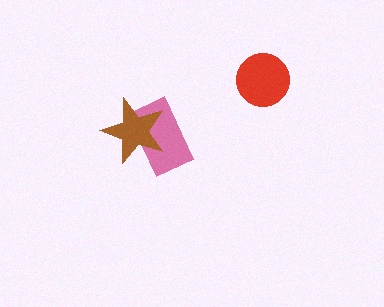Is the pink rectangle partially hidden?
Yes, it is partially covered by another shape.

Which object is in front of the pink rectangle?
The brown star is in front of the pink rectangle.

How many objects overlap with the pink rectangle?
1 object overlaps with the pink rectangle.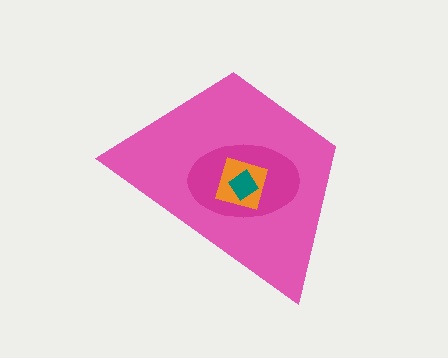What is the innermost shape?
The teal diamond.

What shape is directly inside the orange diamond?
The teal diamond.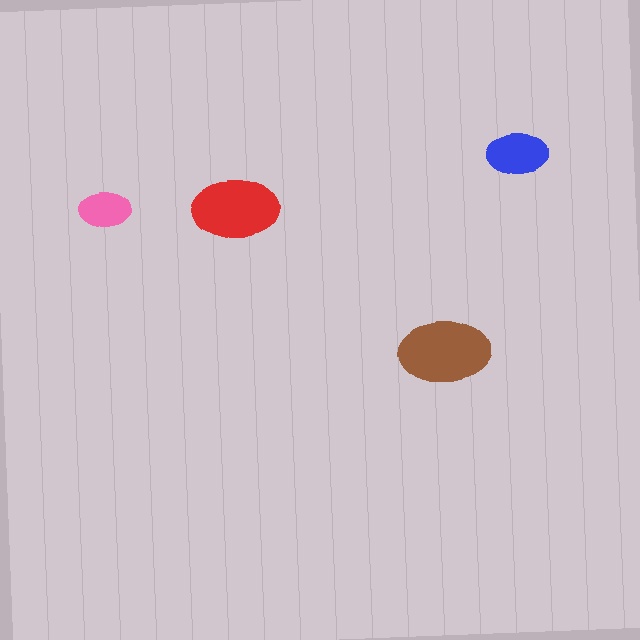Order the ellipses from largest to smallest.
the brown one, the red one, the blue one, the pink one.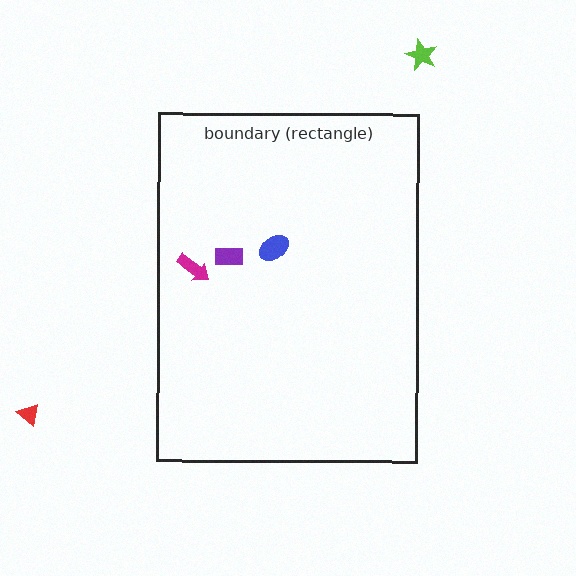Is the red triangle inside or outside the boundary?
Outside.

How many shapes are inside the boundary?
3 inside, 2 outside.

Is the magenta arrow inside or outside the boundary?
Inside.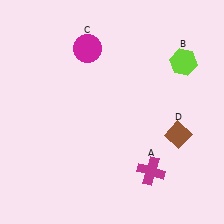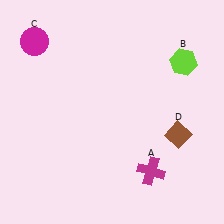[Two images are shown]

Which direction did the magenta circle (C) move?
The magenta circle (C) moved left.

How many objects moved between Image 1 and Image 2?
1 object moved between the two images.